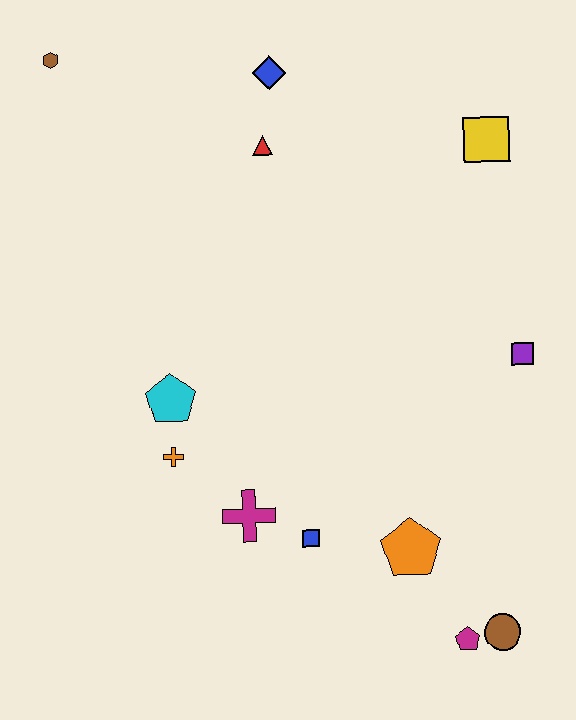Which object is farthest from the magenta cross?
The brown hexagon is farthest from the magenta cross.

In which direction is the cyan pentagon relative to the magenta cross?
The cyan pentagon is above the magenta cross.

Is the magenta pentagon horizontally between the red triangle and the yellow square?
Yes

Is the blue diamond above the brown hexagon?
No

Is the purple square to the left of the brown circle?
No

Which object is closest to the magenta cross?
The blue square is closest to the magenta cross.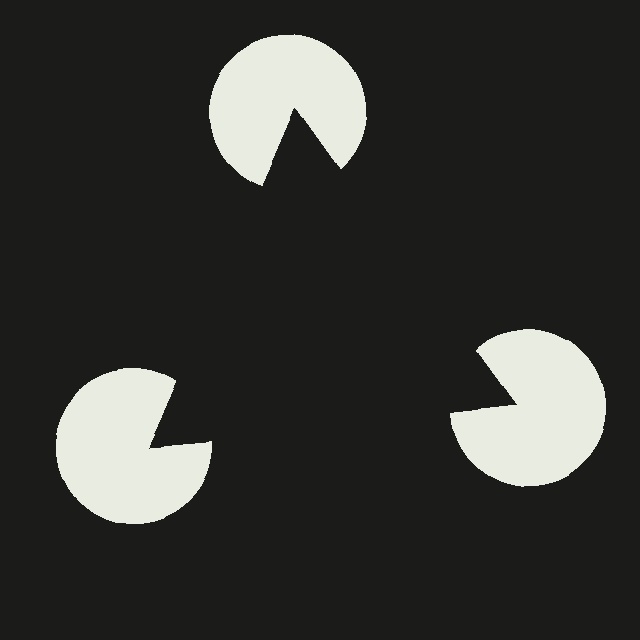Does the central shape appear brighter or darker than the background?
It typically appears slightly darker than the background, even though no actual brightness change is drawn.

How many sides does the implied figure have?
3 sides.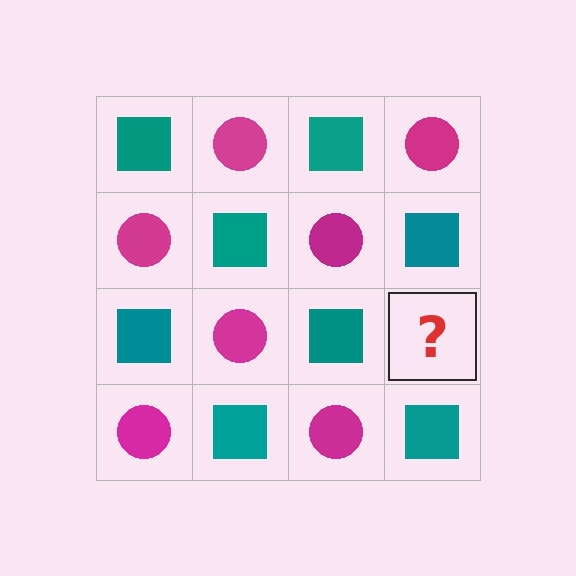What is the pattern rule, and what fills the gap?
The rule is that it alternates teal square and magenta circle in a checkerboard pattern. The gap should be filled with a magenta circle.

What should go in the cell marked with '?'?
The missing cell should contain a magenta circle.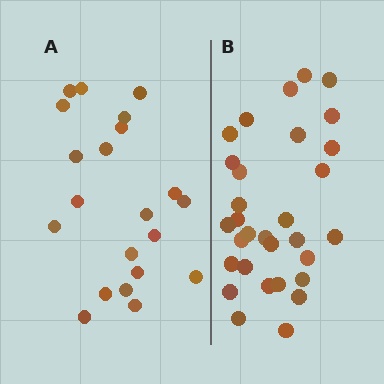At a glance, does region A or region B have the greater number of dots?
Region B (the right region) has more dots.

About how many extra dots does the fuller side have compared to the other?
Region B has roughly 10 or so more dots than region A.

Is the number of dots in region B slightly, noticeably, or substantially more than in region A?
Region B has substantially more. The ratio is roughly 1.5 to 1.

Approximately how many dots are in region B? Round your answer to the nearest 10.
About 30 dots. (The exact count is 31, which rounds to 30.)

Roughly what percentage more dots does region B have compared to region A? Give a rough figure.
About 50% more.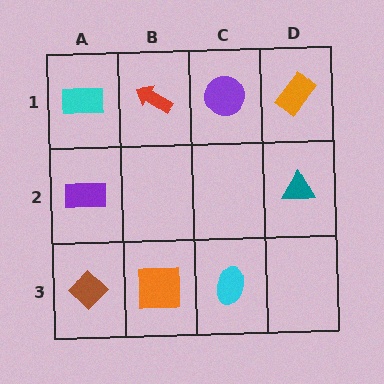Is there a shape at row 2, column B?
No, that cell is empty.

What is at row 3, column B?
An orange square.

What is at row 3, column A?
A brown diamond.